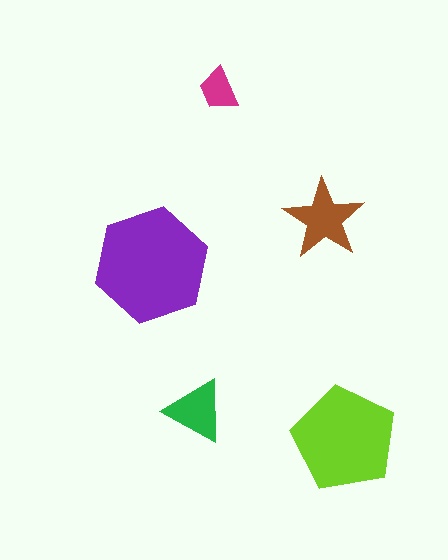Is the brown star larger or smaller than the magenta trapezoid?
Larger.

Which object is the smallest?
The magenta trapezoid.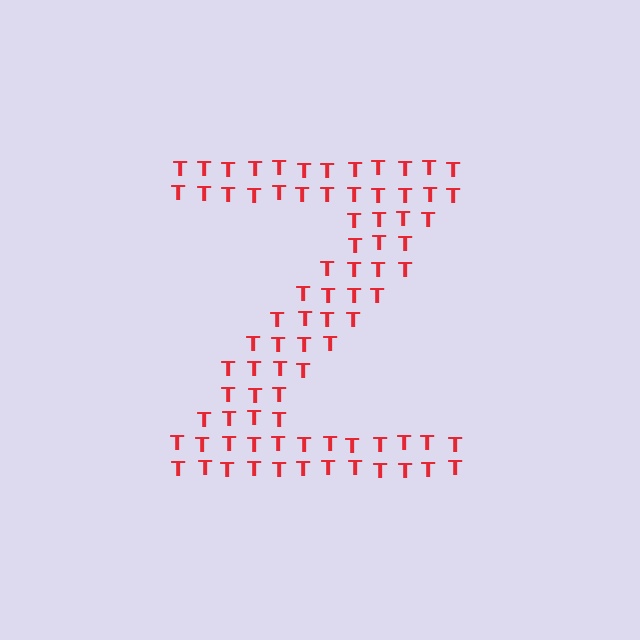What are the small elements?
The small elements are letter T's.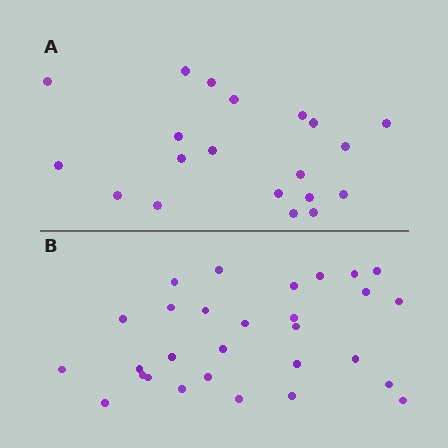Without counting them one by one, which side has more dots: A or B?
Region B (the bottom region) has more dots.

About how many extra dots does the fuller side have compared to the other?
Region B has roughly 8 or so more dots than region A.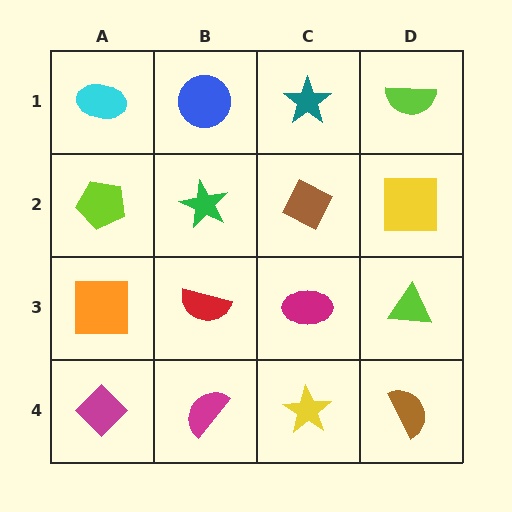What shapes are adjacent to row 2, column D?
A lime semicircle (row 1, column D), a lime triangle (row 3, column D), a brown diamond (row 2, column C).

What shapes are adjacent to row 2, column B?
A blue circle (row 1, column B), a red semicircle (row 3, column B), a lime pentagon (row 2, column A), a brown diamond (row 2, column C).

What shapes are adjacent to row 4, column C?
A magenta ellipse (row 3, column C), a magenta semicircle (row 4, column B), a brown semicircle (row 4, column D).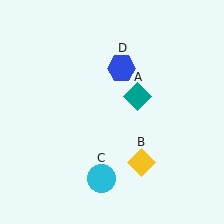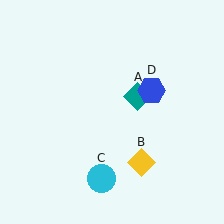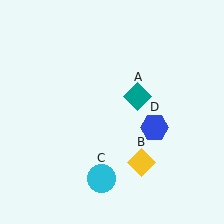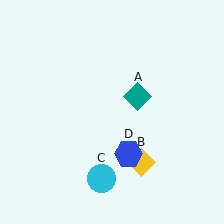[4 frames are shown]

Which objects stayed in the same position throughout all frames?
Teal diamond (object A) and yellow diamond (object B) and cyan circle (object C) remained stationary.